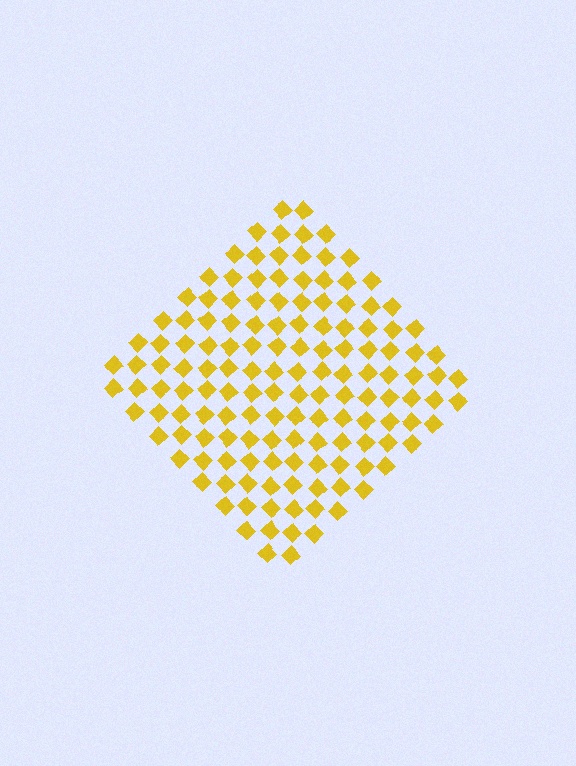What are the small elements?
The small elements are diamonds.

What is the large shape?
The large shape is a diamond.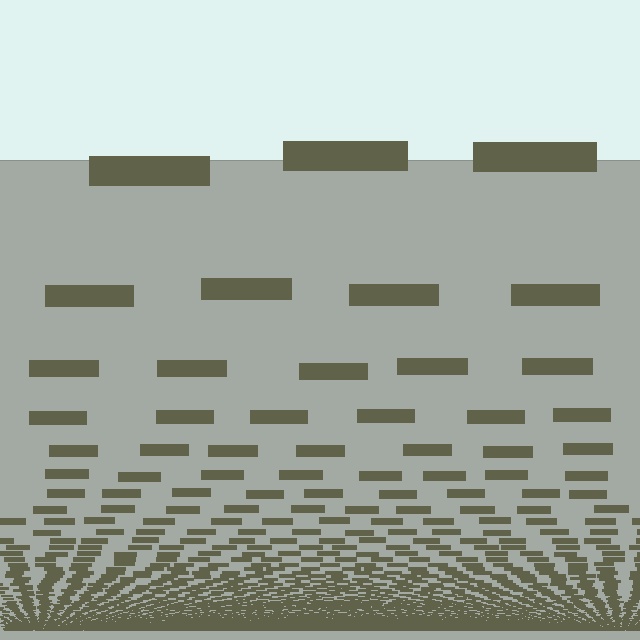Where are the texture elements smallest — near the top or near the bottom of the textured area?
Near the bottom.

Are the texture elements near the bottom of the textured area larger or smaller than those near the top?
Smaller. The gradient is inverted — elements near the bottom are smaller and denser.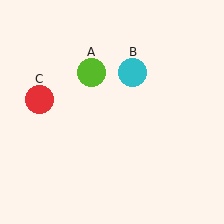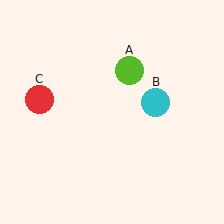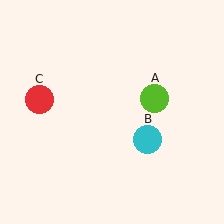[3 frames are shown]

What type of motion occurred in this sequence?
The lime circle (object A), cyan circle (object B) rotated clockwise around the center of the scene.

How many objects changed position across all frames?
2 objects changed position: lime circle (object A), cyan circle (object B).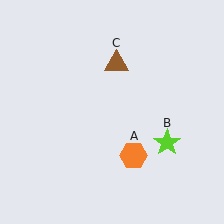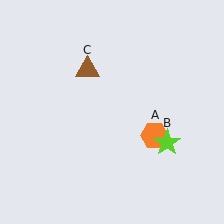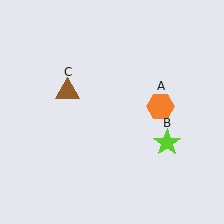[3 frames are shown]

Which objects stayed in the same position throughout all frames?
Lime star (object B) remained stationary.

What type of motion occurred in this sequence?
The orange hexagon (object A), brown triangle (object C) rotated counterclockwise around the center of the scene.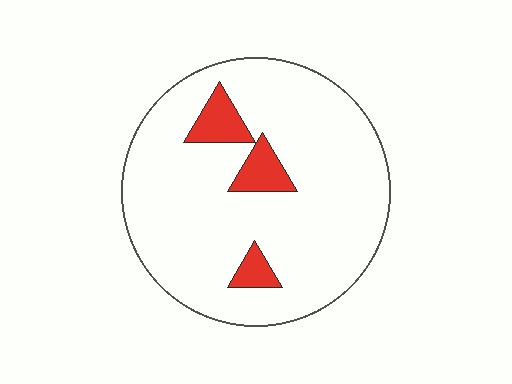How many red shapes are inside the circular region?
3.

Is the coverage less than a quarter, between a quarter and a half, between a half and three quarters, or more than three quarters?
Less than a quarter.